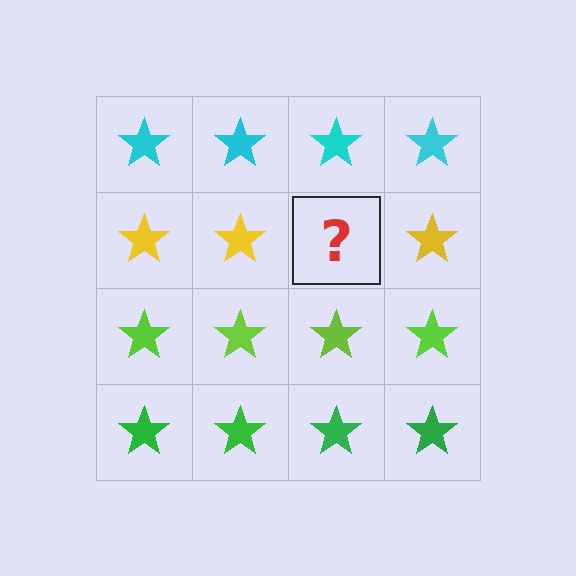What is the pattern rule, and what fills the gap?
The rule is that each row has a consistent color. The gap should be filled with a yellow star.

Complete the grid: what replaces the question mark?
The question mark should be replaced with a yellow star.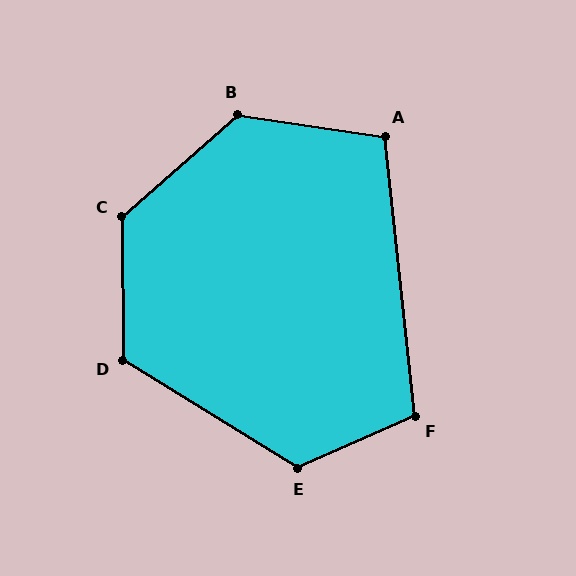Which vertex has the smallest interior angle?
A, at approximately 104 degrees.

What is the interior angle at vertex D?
Approximately 122 degrees (obtuse).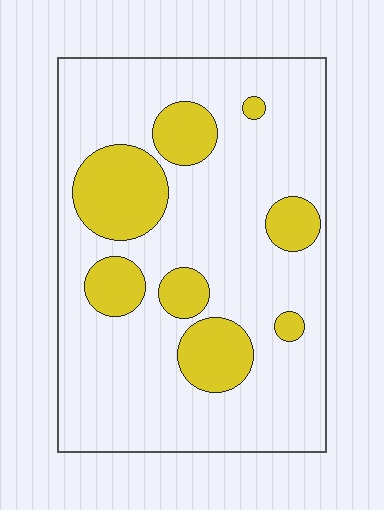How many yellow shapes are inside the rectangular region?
8.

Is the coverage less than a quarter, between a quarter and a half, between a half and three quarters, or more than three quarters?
Less than a quarter.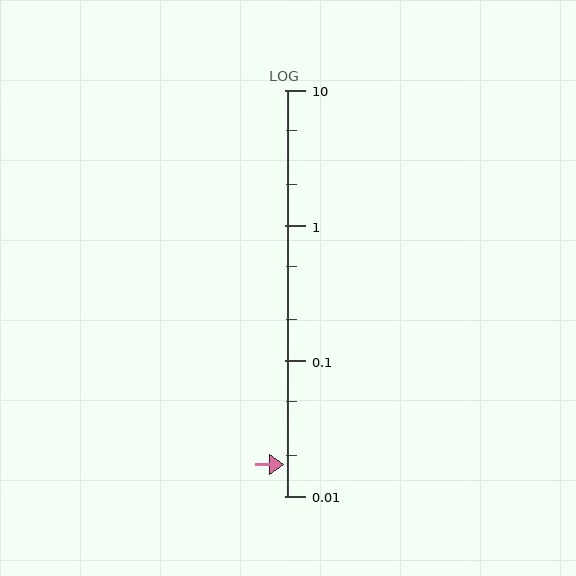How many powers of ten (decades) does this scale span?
The scale spans 3 decades, from 0.01 to 10.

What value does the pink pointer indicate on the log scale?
The pointer indicates approximately 0.017.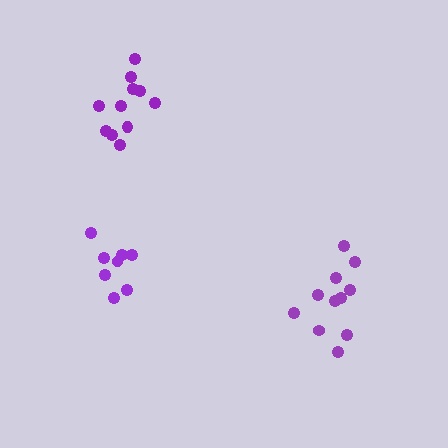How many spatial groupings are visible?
There are 3 spatial groupings.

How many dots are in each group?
Group 1: 8 dots, Group 2: 11 dots, Group 3: 11 dots (30 total).